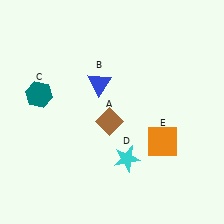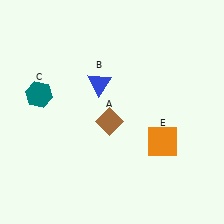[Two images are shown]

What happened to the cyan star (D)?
The cyan star (D) was removed in Image 2. It was in the bottom-right area of Image 1.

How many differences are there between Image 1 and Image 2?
There is 1 difference between the two images.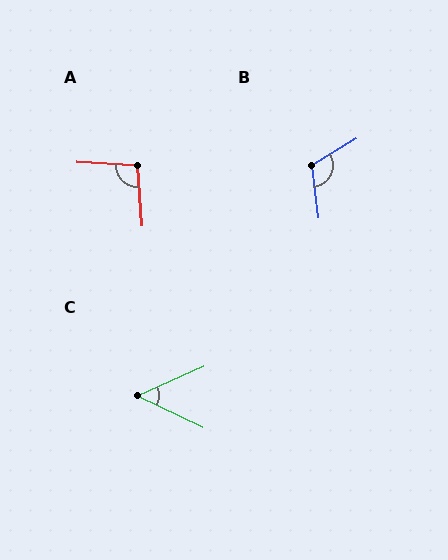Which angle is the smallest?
C, at approximately 50 degrees.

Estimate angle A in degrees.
Approximately 98 degrees.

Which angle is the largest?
B, at approximately 114 degrees.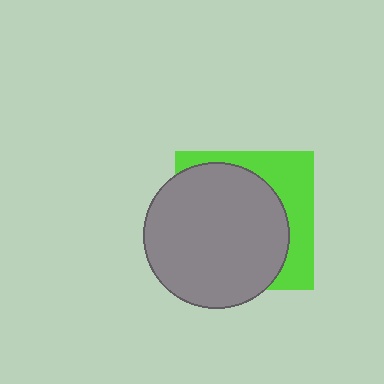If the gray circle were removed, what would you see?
You would see the complete lime square.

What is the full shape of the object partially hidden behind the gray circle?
The partially hidden object is a lime square.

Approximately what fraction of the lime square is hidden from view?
Roughly 68% of the lime square is hidden behind the gray circle.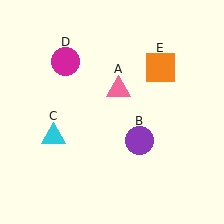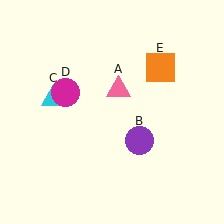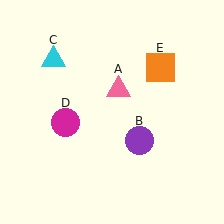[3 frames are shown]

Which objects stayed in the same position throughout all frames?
Pink triangle (object A) and purple circle (object B) and orange square (object E) remained stationary.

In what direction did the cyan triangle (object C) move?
The cyan triangle (object C) moved up.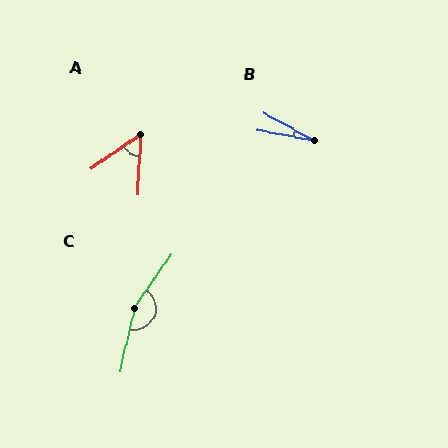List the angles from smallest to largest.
B (18°), A (52°), C (158°).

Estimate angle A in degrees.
Approximately 52 degrees.